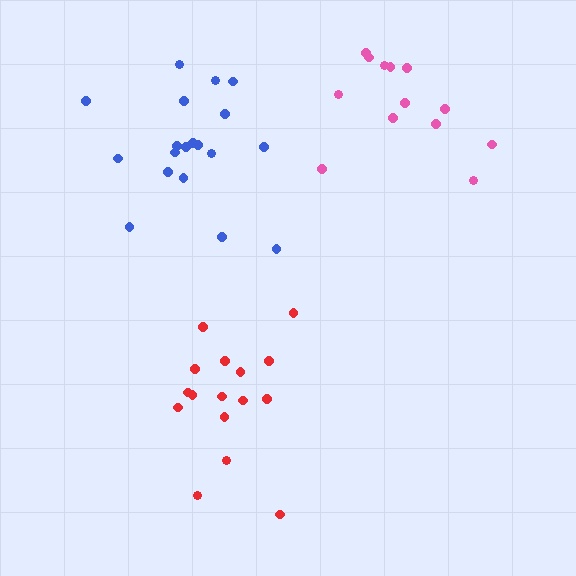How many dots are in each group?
Group 1: 19 dots, Group 2: 16 dots, Group 3: 13 dots (48 total).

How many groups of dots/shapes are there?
There are 3 groups.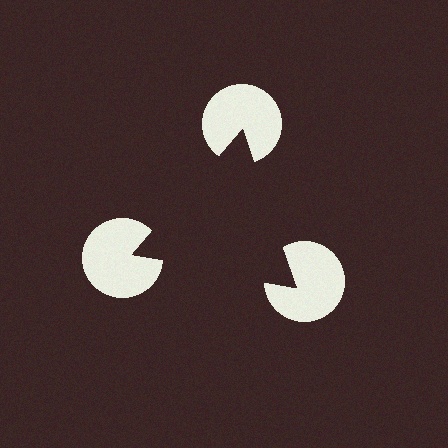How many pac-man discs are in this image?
There are 3 — one at each vertex of the illusory triangle.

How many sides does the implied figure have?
3 sides.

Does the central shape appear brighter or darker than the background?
It typically appears slightly darker than the background, even though no actual brightness change is drawn.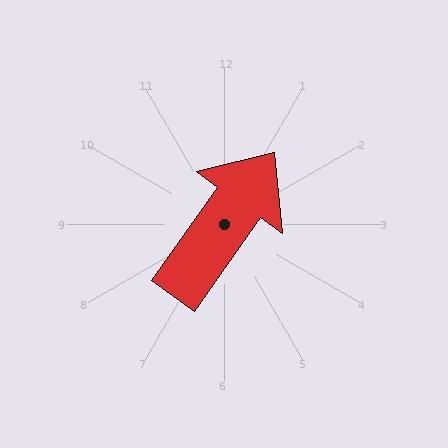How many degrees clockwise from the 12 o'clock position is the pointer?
Approximately 35 degrees.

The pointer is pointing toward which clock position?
Roughly 1 o'clock.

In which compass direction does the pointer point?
Northeast.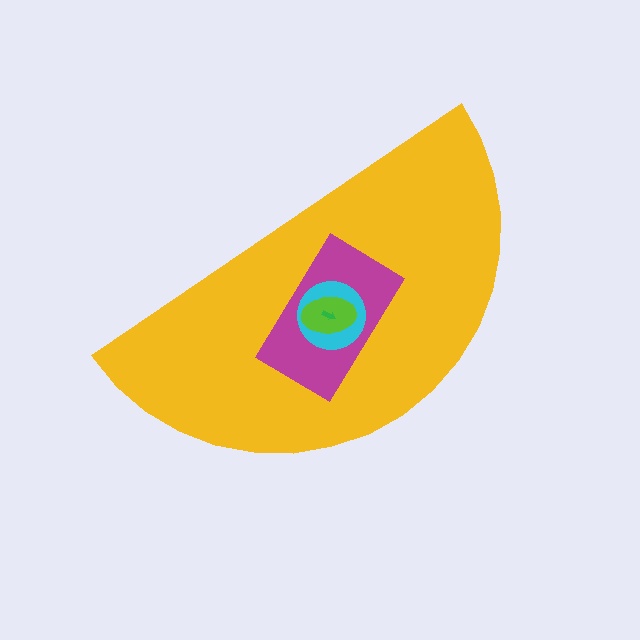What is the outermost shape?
The yellow semicircle.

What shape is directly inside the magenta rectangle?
The cyan circle.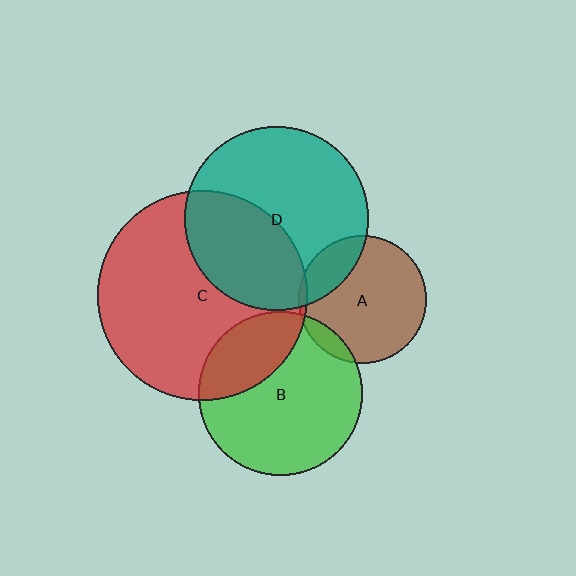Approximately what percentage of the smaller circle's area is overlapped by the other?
Approximately 5%.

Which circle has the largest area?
Circle C (red).